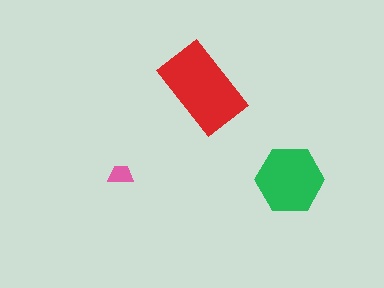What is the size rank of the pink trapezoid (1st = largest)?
3rd.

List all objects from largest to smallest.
The red rectangle, the green hexagon, the pink trapezoid.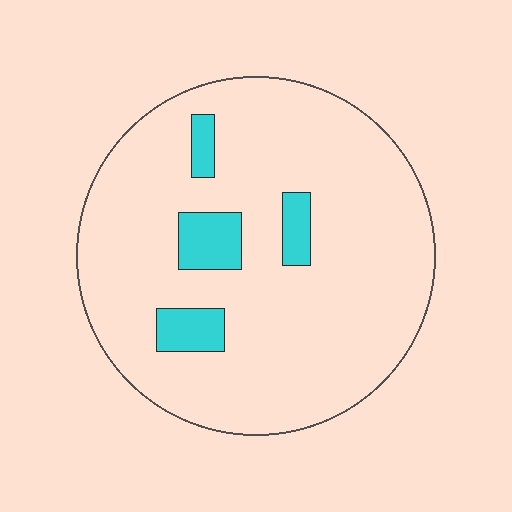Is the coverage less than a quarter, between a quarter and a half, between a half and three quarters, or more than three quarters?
Less than a quarter.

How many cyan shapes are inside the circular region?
4.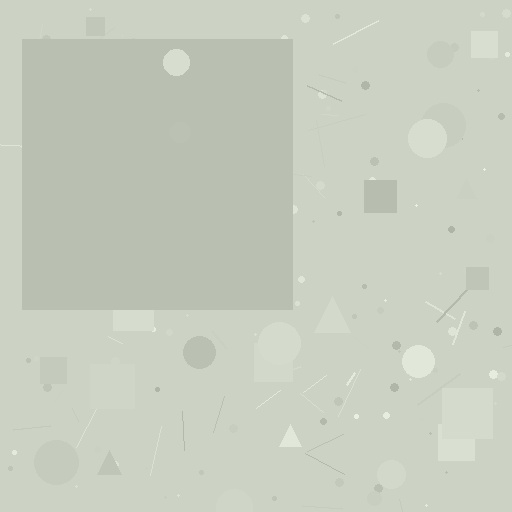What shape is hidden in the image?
A square is hidden in the image.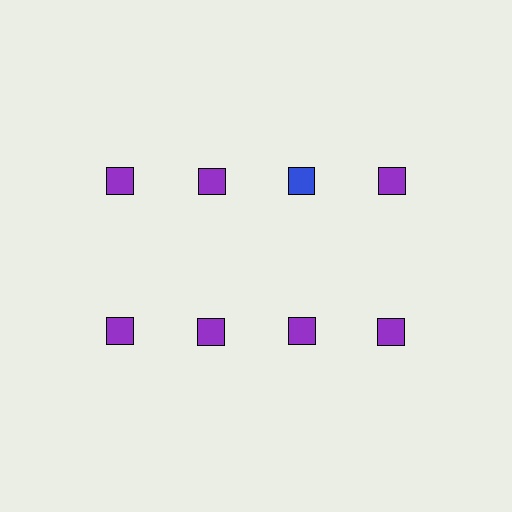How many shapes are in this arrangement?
There are 8 shapes arranged in a grid pattern.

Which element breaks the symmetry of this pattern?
The blue square in the top row, center column breaks the symmetry. All other shapes are purple squares.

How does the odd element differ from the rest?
It has a different color: blue instead of purple.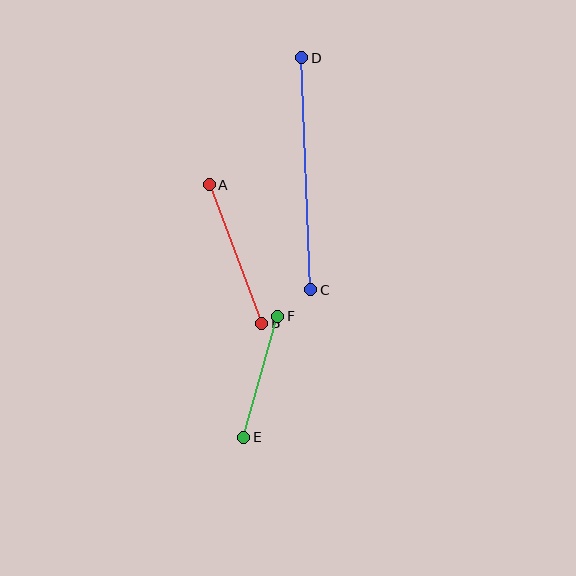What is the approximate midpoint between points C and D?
The midpoint is at approximately (306, 174) pixels.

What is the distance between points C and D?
The distance is approximately 232 pixels.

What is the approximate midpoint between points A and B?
The midpoint is at approximately (235, 254) pixels.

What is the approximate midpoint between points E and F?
The midpoint is at approximately (261, 377) pixels.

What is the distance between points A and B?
The distance is approximately 148 pixels.